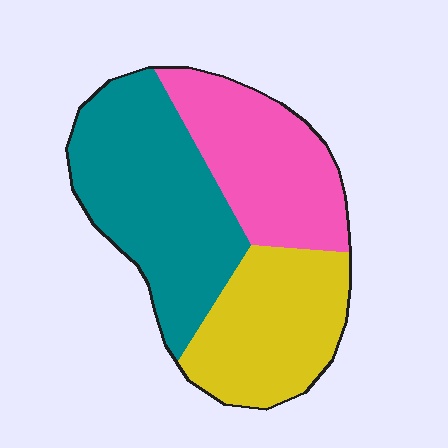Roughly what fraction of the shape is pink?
Pink covers about 30% of the shape.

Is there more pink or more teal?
Teal.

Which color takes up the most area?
Teal, at roughly 40%.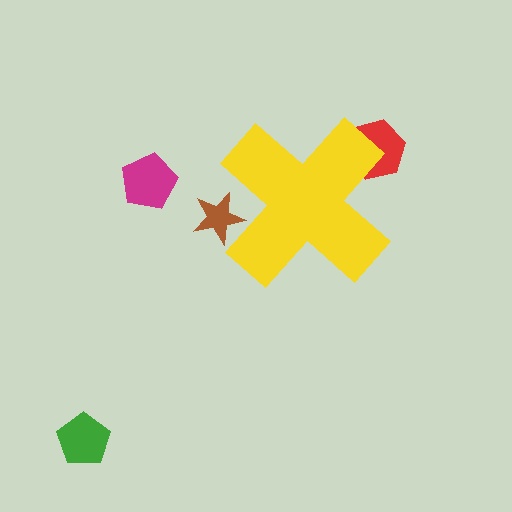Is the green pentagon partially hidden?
No, the green pentagon is fully visible.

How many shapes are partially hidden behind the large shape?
2 shapes are partially hidden.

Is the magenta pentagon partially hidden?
No, the magenta pentagon is fully visible.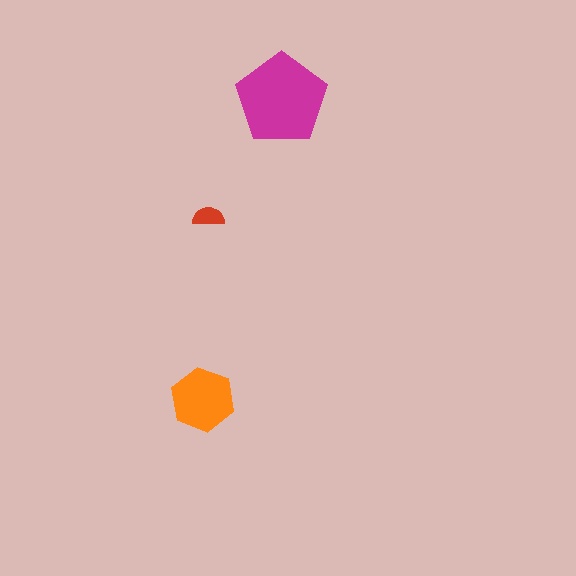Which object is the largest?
The magenta pentagon.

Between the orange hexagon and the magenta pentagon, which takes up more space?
The magenta pentagon.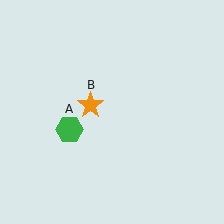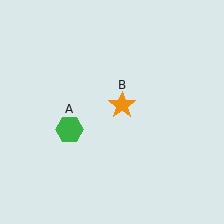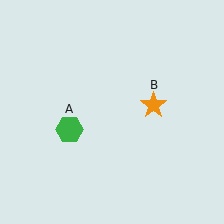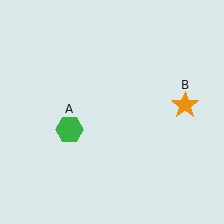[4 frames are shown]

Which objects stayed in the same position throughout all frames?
Green hexagon (object A) remained stationary.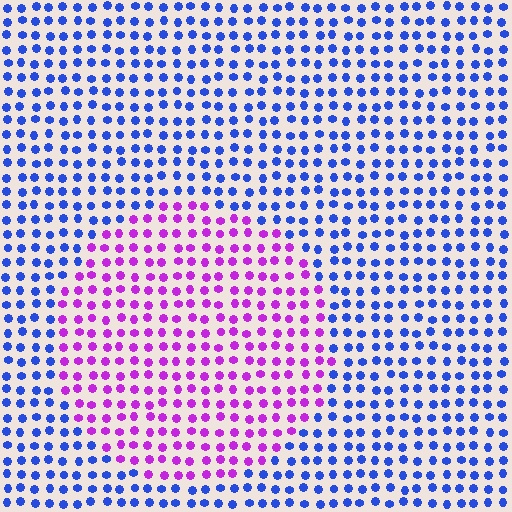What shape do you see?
I see a circle.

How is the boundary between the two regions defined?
The boundary is defined purely by a slight shift in hue (about 64 degrees). Spacing, size, and orientation are identical on both sides.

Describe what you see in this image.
The image is filled with small blue elements in a uniform arrangement. A circle-shaped region is visible where the elements are tinted to a slightly different hue, forming a subtle color boundary.